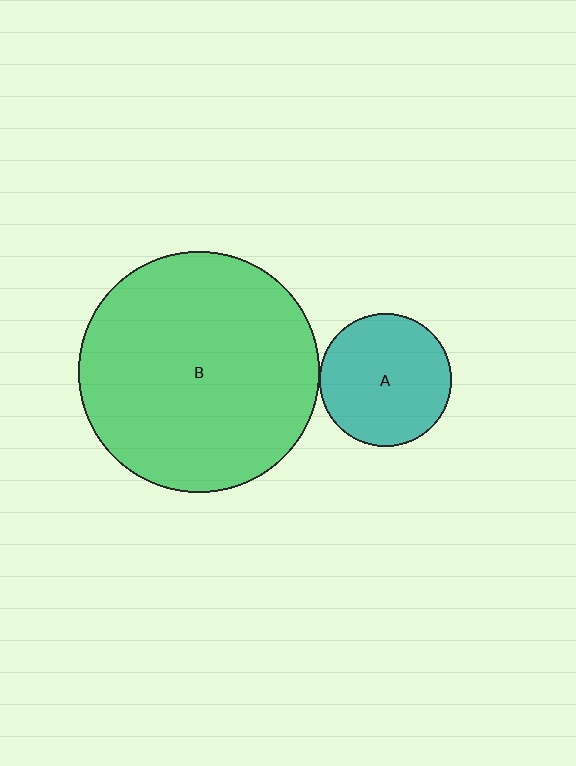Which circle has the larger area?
Circle B (green).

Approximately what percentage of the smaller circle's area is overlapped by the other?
Approximately 5%.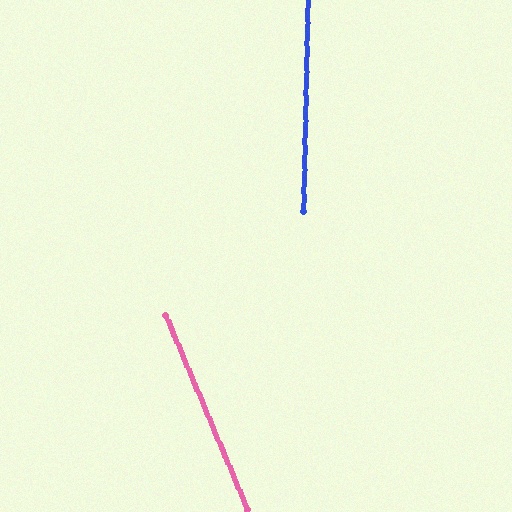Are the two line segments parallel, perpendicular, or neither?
Neither parallel nor perpendicular — they differ by about 24°.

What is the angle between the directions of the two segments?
Approximately 24 degrees.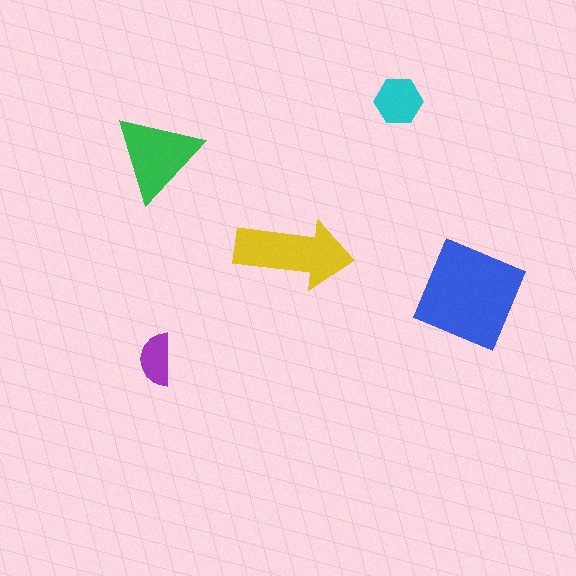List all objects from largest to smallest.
The blue square, the yellow arrow, the green triangle, the cyan hexagon, the purple semicircle.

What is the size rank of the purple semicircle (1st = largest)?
5th.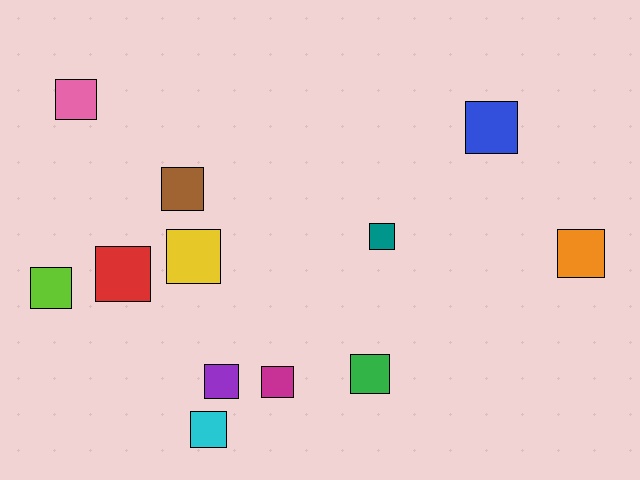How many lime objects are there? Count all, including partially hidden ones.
There is 1 lime object.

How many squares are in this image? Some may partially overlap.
There are 12 squares.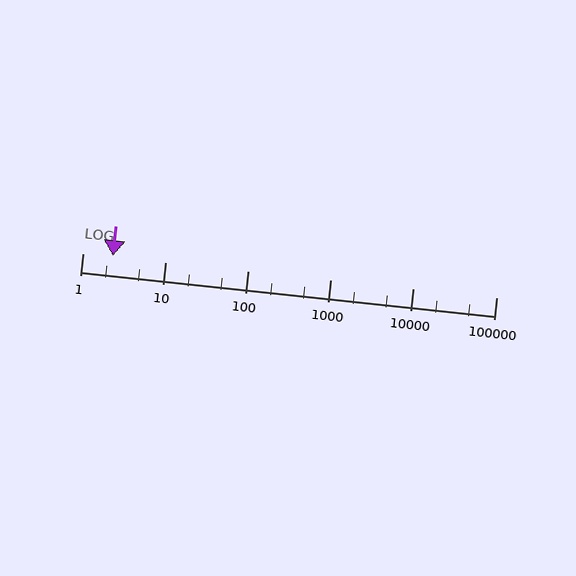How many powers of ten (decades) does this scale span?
The scale spans 5 decades, from 1 to 100000.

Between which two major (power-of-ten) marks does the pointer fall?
The pointer is between 1 and 10.